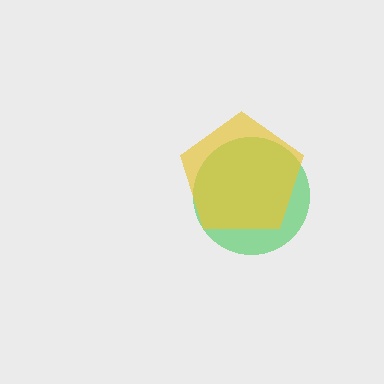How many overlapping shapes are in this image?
There are 2 overlapping shapes in the image.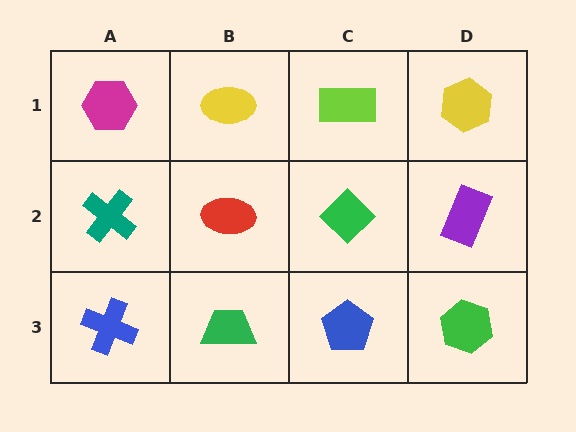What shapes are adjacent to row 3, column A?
A teal cross (row 2, column A), a green trapezoid (row 3, column B).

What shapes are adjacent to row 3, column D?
A purple rectangle (row 2, column D), a blue pentagon (row 3, column C).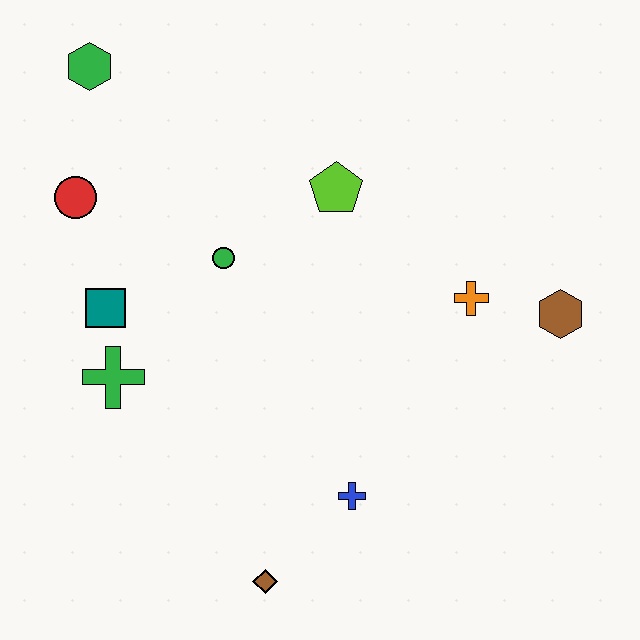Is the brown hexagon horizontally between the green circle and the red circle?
No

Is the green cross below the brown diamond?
No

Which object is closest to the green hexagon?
The red circle is closest to the green hexagon.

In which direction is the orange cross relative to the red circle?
The orange cross is to the right of the red circle.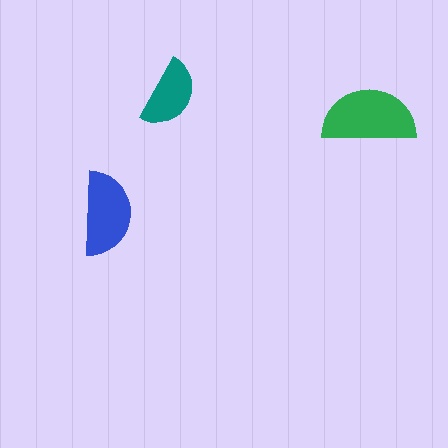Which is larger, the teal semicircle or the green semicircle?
The green one.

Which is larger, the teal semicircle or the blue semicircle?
The blue one.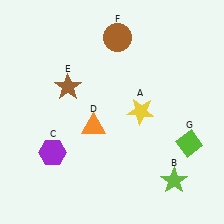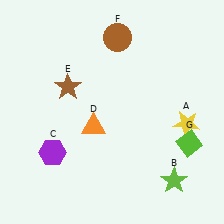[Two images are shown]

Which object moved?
The yellow star (A) moved right.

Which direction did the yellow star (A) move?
The yellow star (A) moved right.